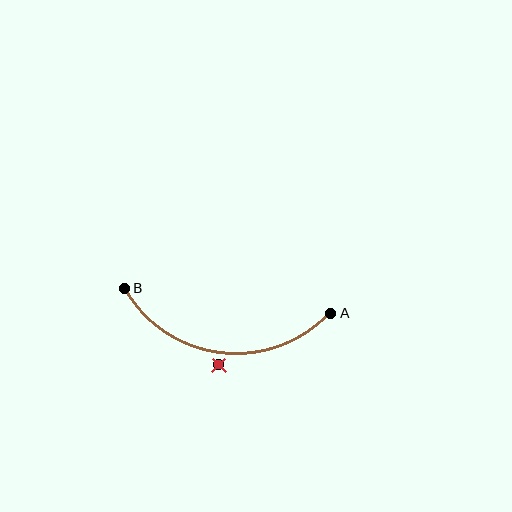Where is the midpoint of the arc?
The arc midpoint is the point on the curve farthest from the straight line joining A and B. It sits below that line.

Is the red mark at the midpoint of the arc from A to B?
No — the red mark does not lie on the arc at all. It sits slightly outside the curve.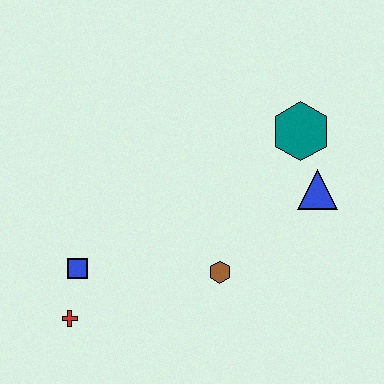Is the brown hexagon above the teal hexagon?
No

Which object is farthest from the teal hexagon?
The red cross is farthest from the teal hexagon.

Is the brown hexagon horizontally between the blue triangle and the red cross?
Yes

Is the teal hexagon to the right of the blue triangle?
No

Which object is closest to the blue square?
The red cross is closest to the blue square.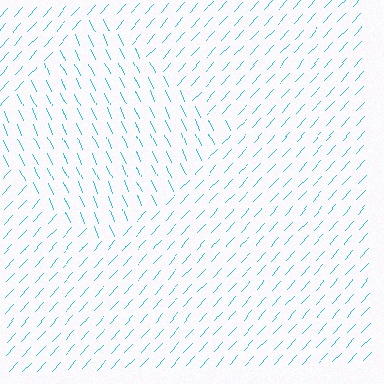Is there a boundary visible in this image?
Yes, there is a texture boundary formed by a change in line orientation.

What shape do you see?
I see a diamond.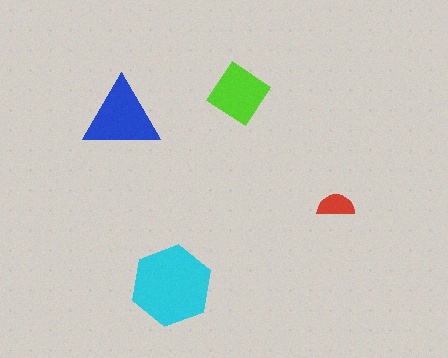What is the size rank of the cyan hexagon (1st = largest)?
1st.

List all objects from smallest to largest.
The red semicircle, the lime diamond, the blue triangle, the cyan hexagon.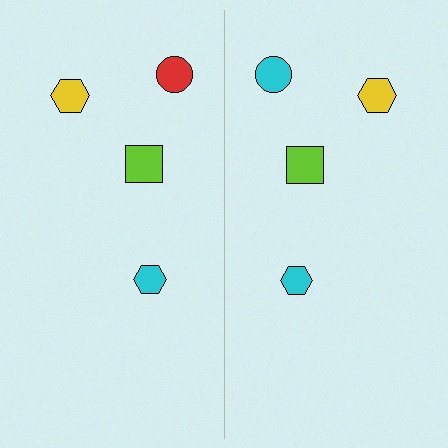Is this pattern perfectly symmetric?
No, the pattern is not perfectly symmetric. The cyan circle on the right side breaks the symmetry — its mirror counterpart is red.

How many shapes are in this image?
There are 8 shapes in this image.